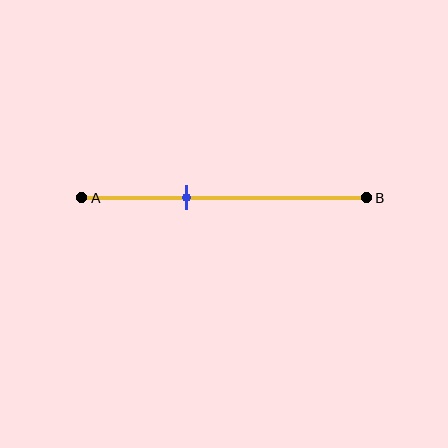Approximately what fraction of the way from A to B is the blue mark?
The blue mark is approximately 35% of the way from A to B.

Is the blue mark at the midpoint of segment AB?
No, the mark is at about 35% from A, not at the 50% midpoint.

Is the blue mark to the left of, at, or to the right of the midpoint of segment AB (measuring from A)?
The blue mark is to the left of the midpoint of segment AB.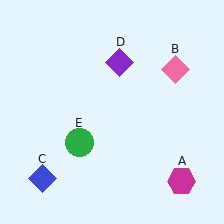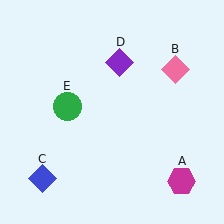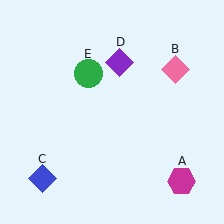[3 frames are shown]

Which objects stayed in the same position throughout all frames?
Magenta hexagon (object A) and pink diamond (object B) and blue diamond (object C) and purple diamond (object D) remained stationary.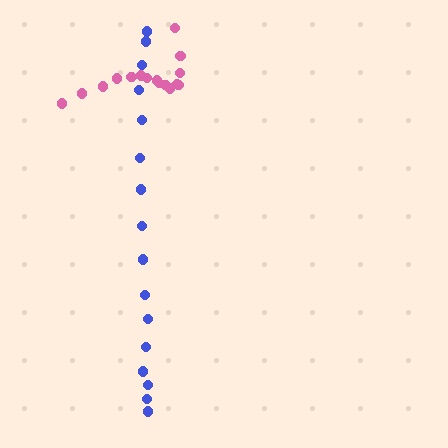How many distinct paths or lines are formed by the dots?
There are 2 distinct paths.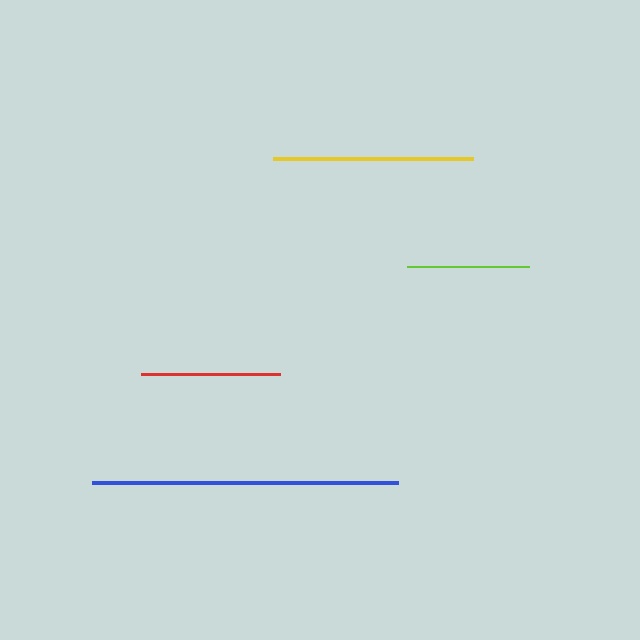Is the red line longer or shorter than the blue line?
The blue line is longer than the red line.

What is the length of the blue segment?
The blue segment is approximately 306 pixels long.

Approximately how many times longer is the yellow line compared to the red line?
The yellow line is approximately 1.4 times the length of the red line.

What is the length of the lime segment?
The lime segment is approximately 122 pixels long.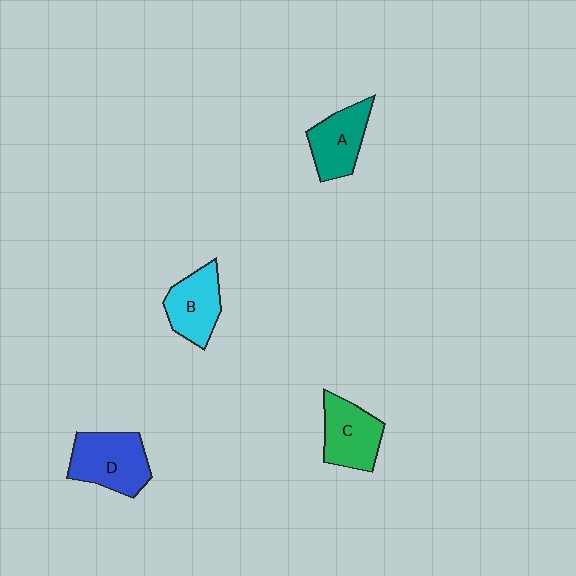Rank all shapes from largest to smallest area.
From largest to smallest: D (blue), C (green), B (cyan), A (teal).